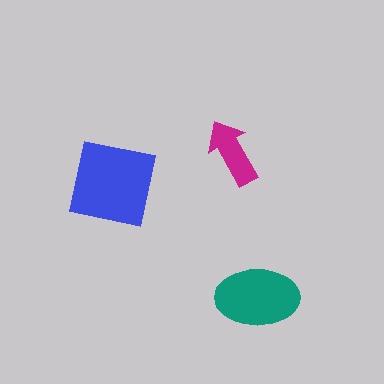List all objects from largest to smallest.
The blue square, the teal ellipse, the magenta arrow.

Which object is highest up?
The magenta arrow is topmost.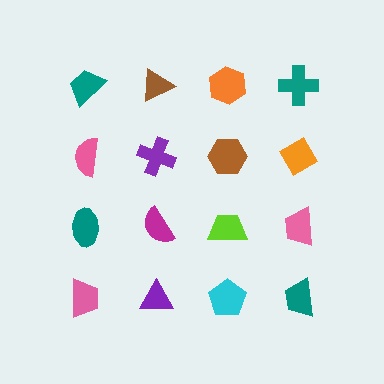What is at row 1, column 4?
A teal cross.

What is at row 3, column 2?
A magenta semicircle.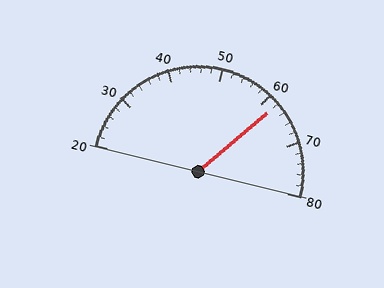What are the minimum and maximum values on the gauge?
The gauge ranges from 20 to 80.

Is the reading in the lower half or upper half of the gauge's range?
The reading is in the upper half of the range (20 to 80).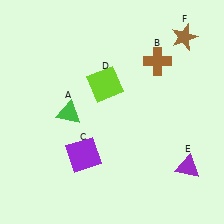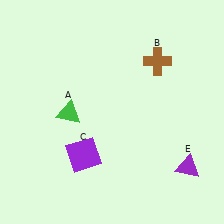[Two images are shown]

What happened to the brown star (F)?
The brown star (F) was removed in Image 2. It was in the top-right area of Image 1.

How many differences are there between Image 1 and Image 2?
There are 2 differences between the two images.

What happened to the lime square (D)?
The lime square (D) was removed in Image 2. It was in the top-left area of Image 1.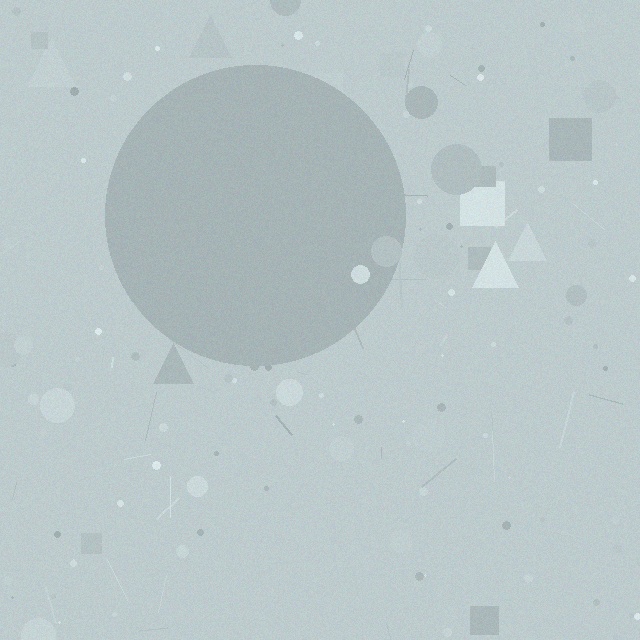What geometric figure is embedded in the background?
A circle is embedded in the background.